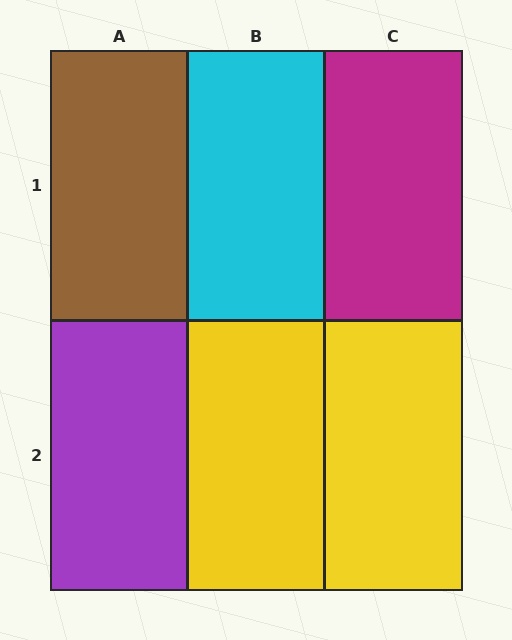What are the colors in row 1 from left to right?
Brown, cyan, magenta.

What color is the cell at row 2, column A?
Purple.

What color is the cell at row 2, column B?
Yellow.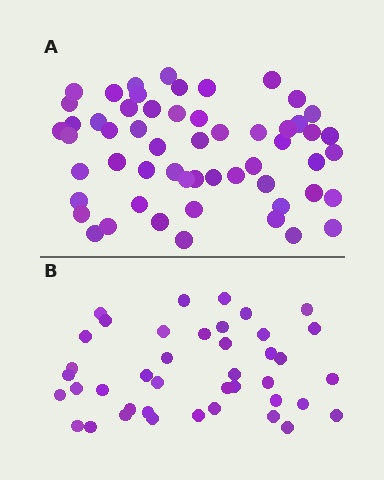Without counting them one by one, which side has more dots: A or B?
Region A (the top region) has more dots.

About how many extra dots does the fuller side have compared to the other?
Region A has approximately 15 more dots than region B.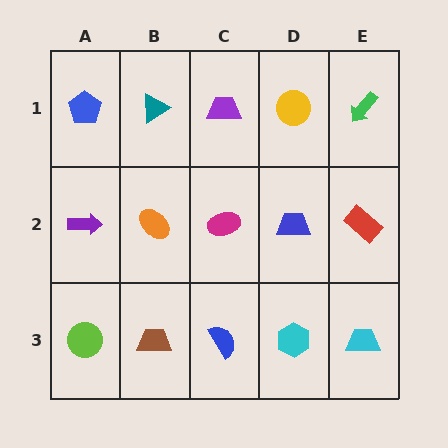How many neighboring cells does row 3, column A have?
2.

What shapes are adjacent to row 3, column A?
A purple arrow (row 2, column A), a brown trapezoid (row 3, column B).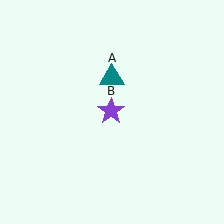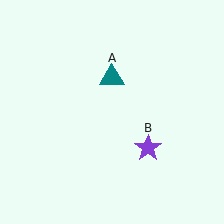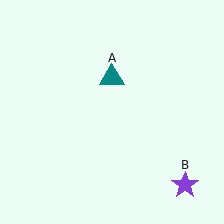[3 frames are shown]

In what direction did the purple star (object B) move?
The purple star (object B) moved down and to the right.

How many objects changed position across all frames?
1 object changed position: purple star (object B).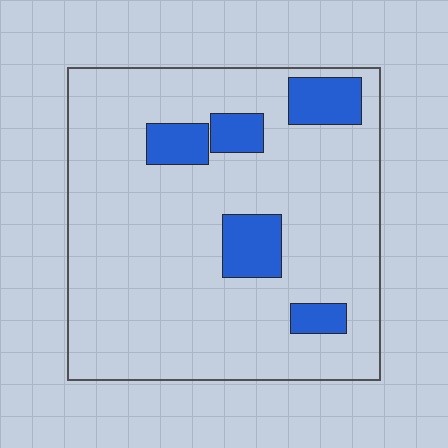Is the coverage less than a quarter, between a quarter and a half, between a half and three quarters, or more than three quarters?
Less than a quarter.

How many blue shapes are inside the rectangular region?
5.